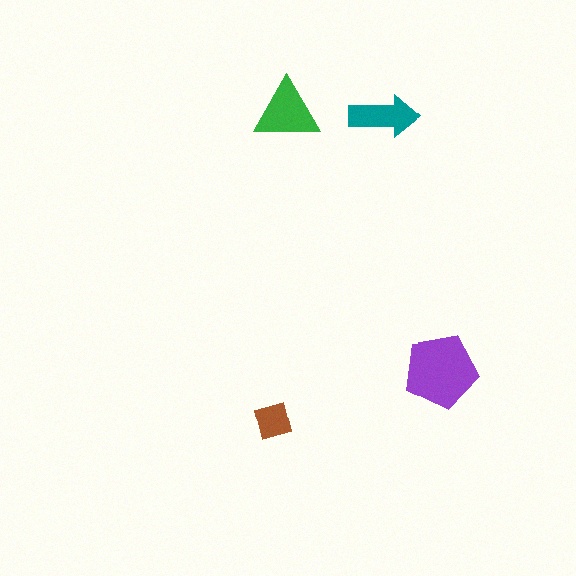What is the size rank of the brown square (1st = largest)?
4th.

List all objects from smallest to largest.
The brown square, the teal arrow, the green triangle, the purple pentagon.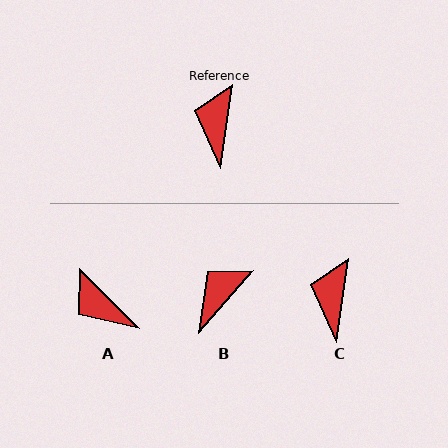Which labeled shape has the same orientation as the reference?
C.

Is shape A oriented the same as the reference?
No, it is off by about 54 degrees.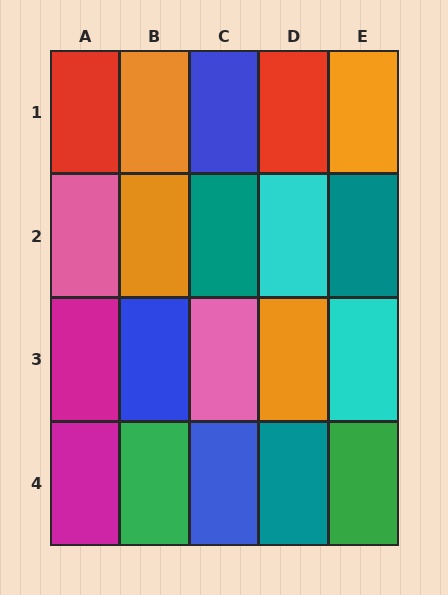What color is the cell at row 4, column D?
Teal.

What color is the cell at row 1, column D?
Red.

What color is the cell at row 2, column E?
Teal.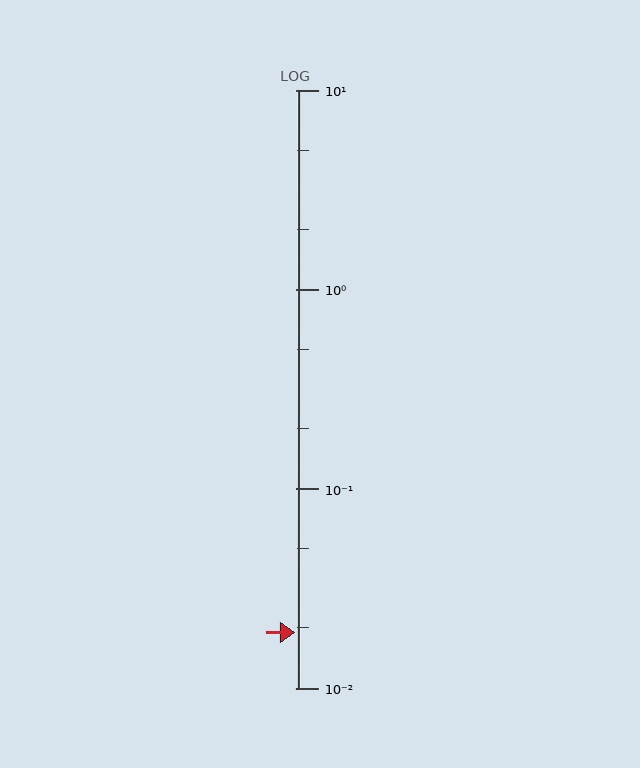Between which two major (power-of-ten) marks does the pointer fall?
The pointer is between 0.01 and 0.1.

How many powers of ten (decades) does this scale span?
The scale spans 3 decades, from 0.01 to 10.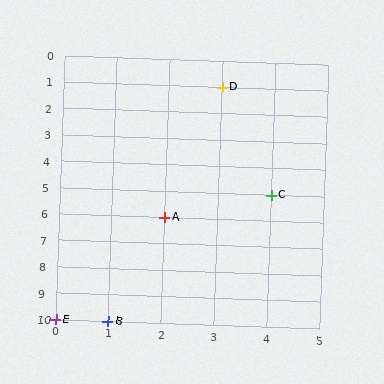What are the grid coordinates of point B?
Point B is at grid coordinates (1, 10).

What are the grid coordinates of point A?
Point A is at grid coordinates (2, 6).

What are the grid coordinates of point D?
Point D is at grid coordinates (3, 1).